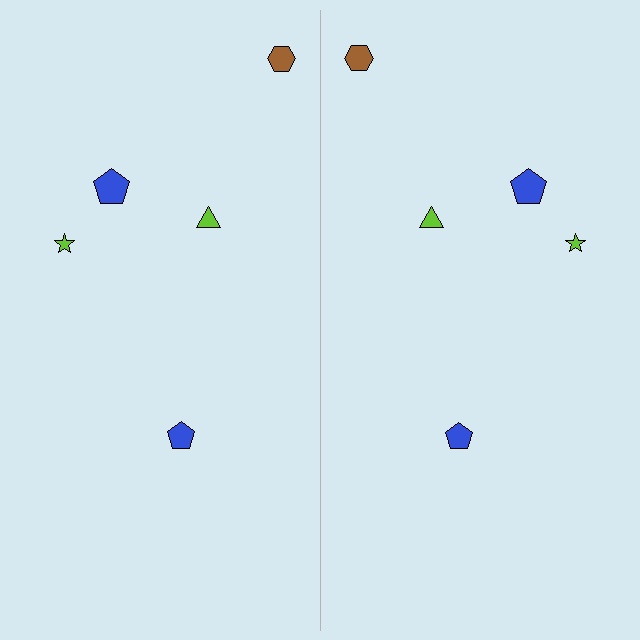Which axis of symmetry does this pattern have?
The pattern has a vertical axis of symmetry running through the center of the image.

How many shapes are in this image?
There are 10 shapes in this image.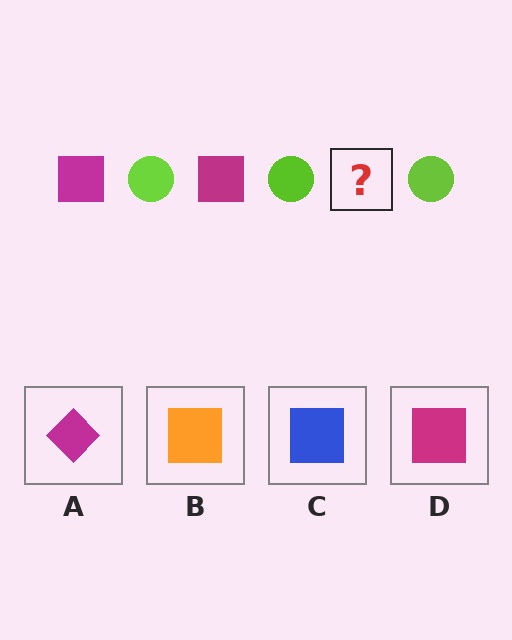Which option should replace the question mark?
Option D.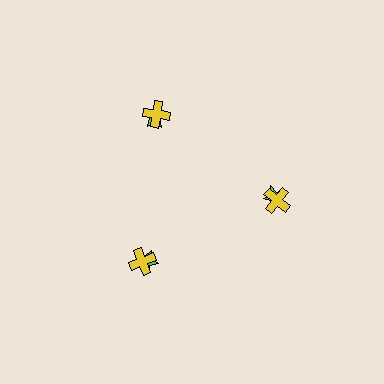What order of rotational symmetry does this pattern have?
This pattern has 3-fold rotational symmetry.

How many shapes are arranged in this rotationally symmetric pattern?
There are 6 shapes, arranged in 3 groups of 2.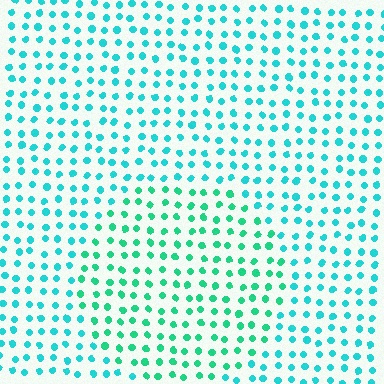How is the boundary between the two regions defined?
The boundary is defined purely by a slight shift in hue (about 26 degrees). Spacing, size, and orientation are identical on both sides.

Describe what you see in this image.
The image is filled with small cyan elements in a uniform arrangement. A circle-shaped region is visible where the elements are tinted to a slightly different hue, forming a subtle color boundary.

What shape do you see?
I see a circle.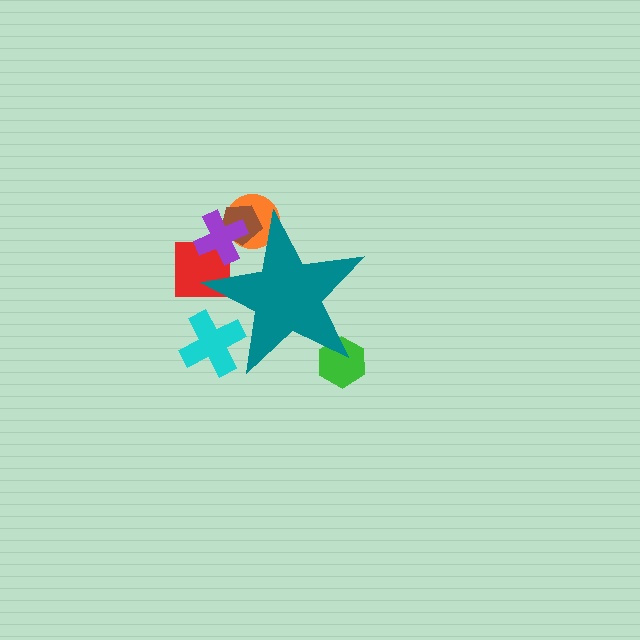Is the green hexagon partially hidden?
Yes, the green hexagon is partially hidden behind the teal star.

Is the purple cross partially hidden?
Yes, the purple cross is partially hidden behind the teal star.